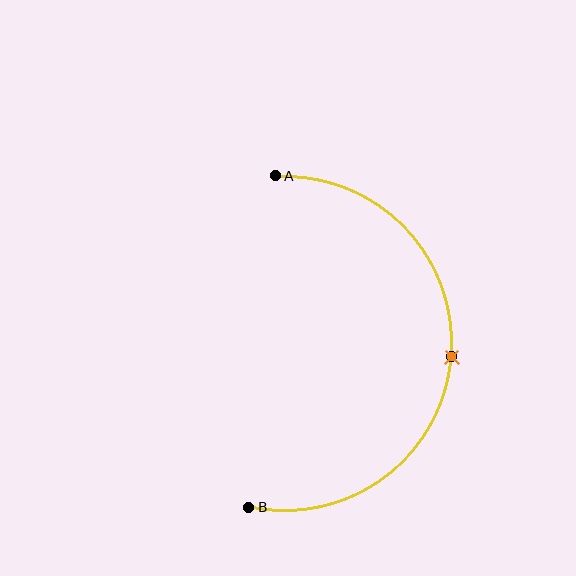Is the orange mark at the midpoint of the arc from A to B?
Yes. The orange mark lies on the arc at equal arc-length from both A and B — it is the arc midpoint.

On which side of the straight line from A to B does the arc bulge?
The arc bulges to the right of the straight line connecting A and B.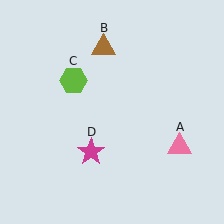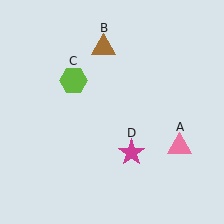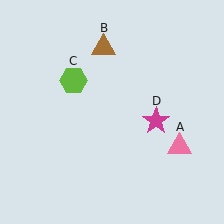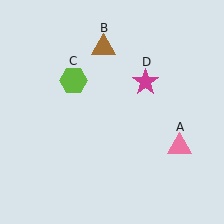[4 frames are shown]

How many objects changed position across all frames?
1 object changed position: magenta star (object D).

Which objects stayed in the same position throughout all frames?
Pink triangle (object A) and brown triangle (object B) and lime hexagon (object C) remained stationary.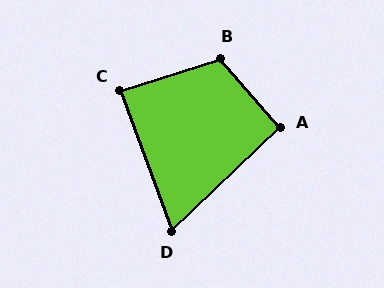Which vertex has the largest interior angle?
B, at approximately 113 degrees.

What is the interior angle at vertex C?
Approximately 88 degrees (approximately right).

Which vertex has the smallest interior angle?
D, at approximately 67 degrees.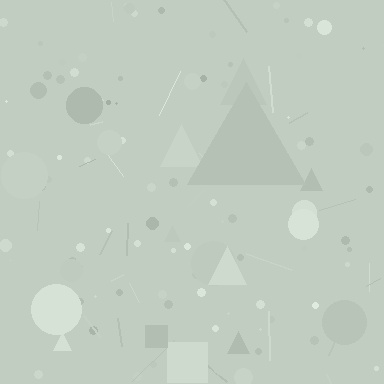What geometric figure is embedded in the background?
A triangle is embedded in the background.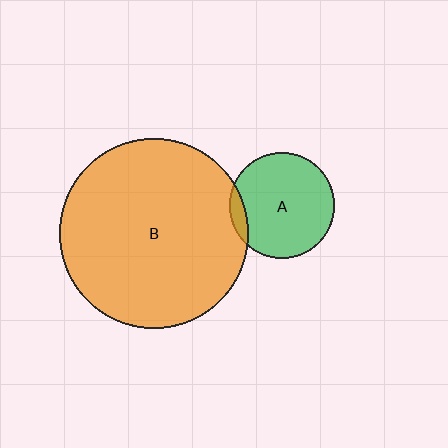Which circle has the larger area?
Circle B (orange).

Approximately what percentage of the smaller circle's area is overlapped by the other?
Approximately 10%.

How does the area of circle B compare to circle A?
Approximately 3.2 times.